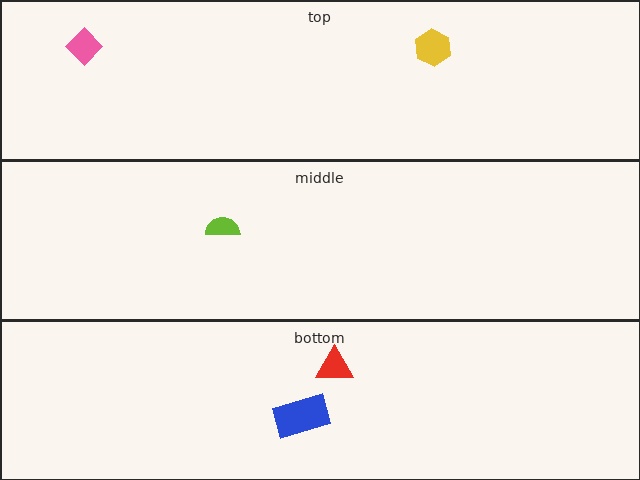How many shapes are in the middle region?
1.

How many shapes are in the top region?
2.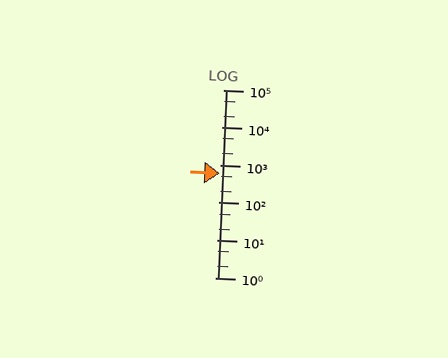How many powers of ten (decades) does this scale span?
The scale spans 5 decades, from 1 to 100000.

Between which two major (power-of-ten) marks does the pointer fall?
The pointer is between 100 and 1000.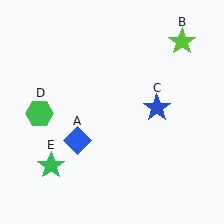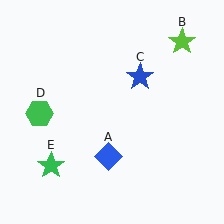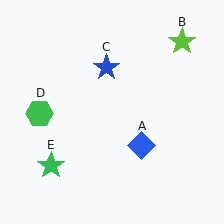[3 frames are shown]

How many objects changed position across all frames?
2 objects changed position: blue diamond (object A), blue star (object C).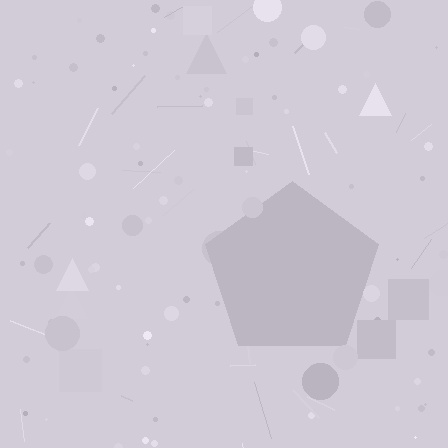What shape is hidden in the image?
A pentagon is hidden in the image.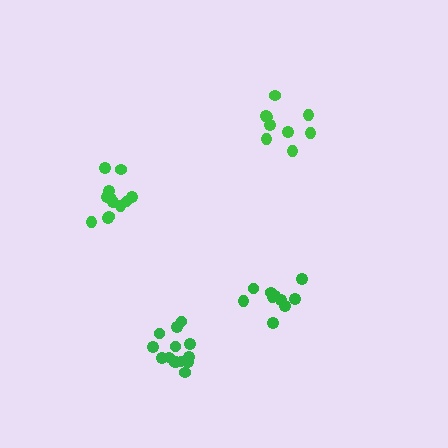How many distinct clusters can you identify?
There are 4 distinct clusters.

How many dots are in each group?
Group 1: 10 dots, Group 2: 13 dots, Group 3: 14 dots, Group 4: 9 dots (46 total).